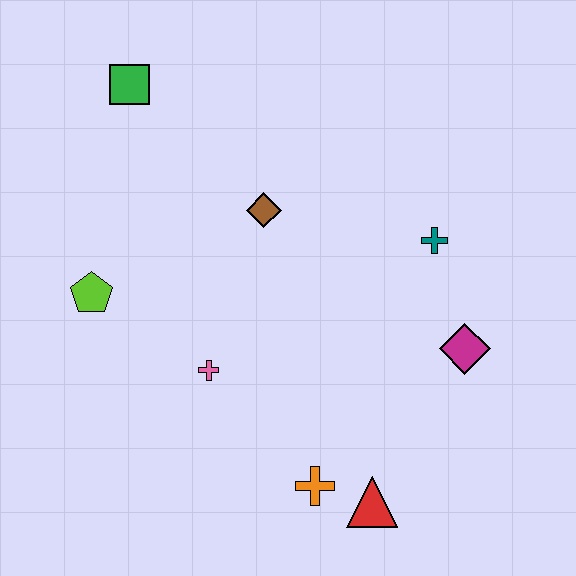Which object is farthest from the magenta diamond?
The green square is farthest from the magenta diamond.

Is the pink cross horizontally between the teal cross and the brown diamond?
No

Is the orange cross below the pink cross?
Yes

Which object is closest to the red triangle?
The orange cross is closest to the red triangle.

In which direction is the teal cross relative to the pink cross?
The teal cross is to the right of the pink cross.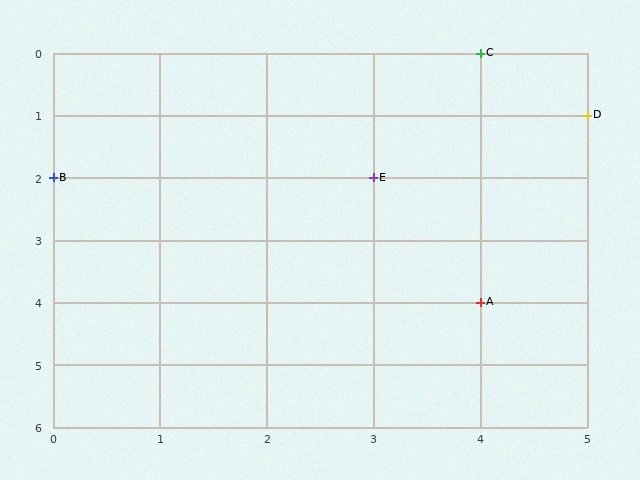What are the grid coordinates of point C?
Point C is at grid coordinates (4, 0).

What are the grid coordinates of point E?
Point E is at grid coordinates (3, 2).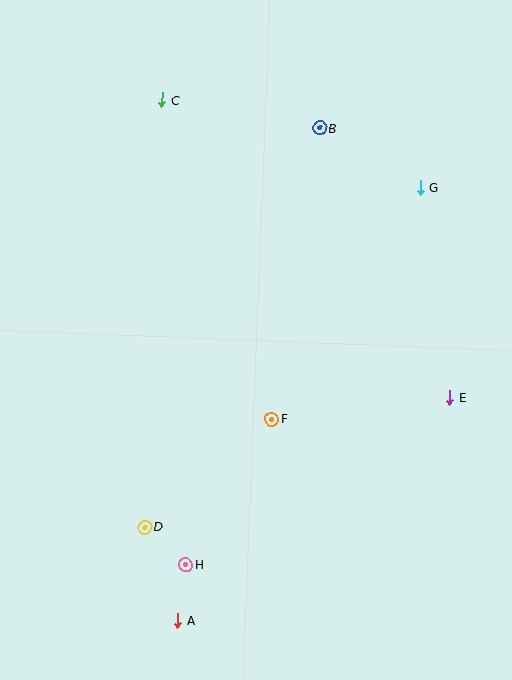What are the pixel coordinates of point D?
Point D is at (145, 527).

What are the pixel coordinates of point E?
Point E is at (449, 398).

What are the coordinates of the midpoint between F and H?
The midpoint between F and H is at (229, 492).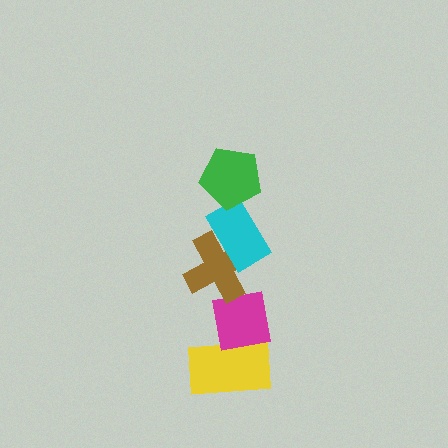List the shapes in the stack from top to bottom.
From top to bottom: the green pentagon, the cyan rectangle, the brown cross, the magenta square, the yellow rectangle.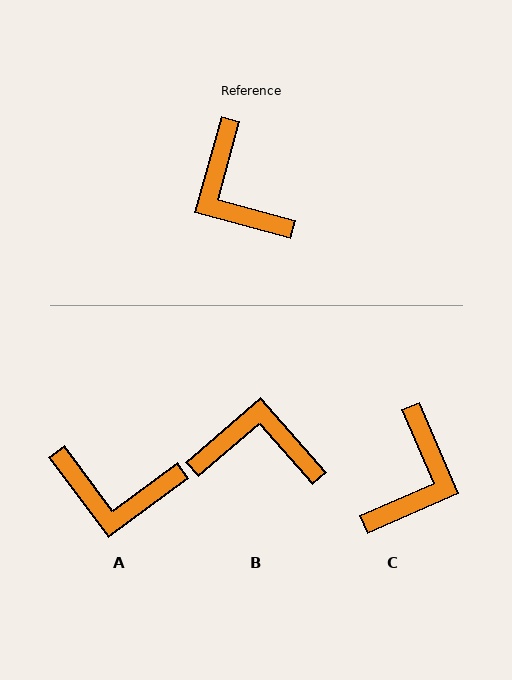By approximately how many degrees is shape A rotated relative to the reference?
Approximately 52 degrees counter-clockwise.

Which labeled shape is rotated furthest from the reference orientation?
C, about 129 degrees away.